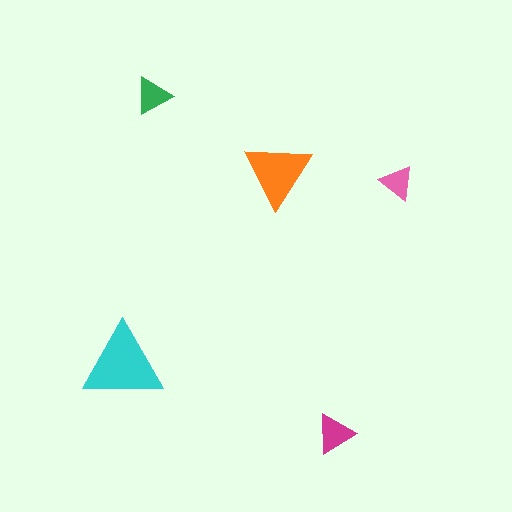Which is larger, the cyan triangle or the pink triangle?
The cyan one.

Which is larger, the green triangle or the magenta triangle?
The magenta one.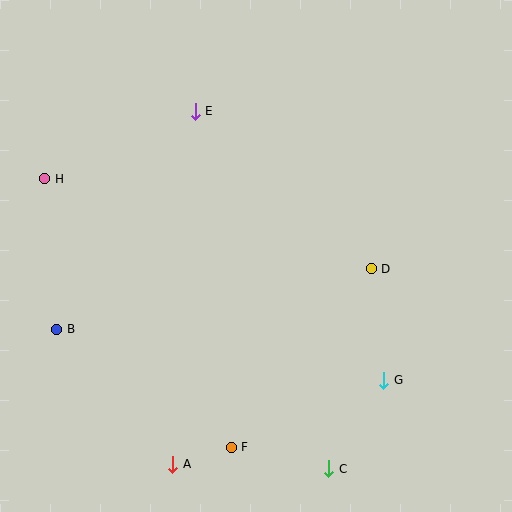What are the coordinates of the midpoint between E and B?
The midpoint between E and B is at (126, 220).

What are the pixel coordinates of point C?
Point C is at (329, 469).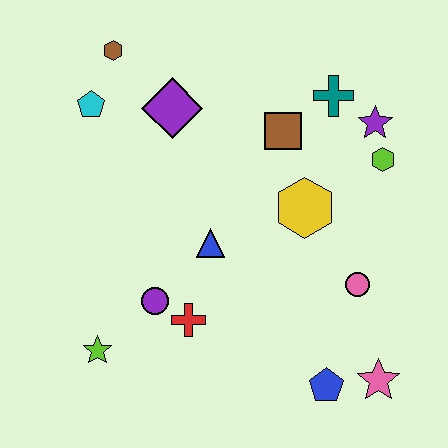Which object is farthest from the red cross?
The brown hexagon is farthest from the red cross.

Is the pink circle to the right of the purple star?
No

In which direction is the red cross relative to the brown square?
The red cross is below the brown square.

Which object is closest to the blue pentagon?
The pink star is closest to the blue pentagon.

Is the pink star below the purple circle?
Yes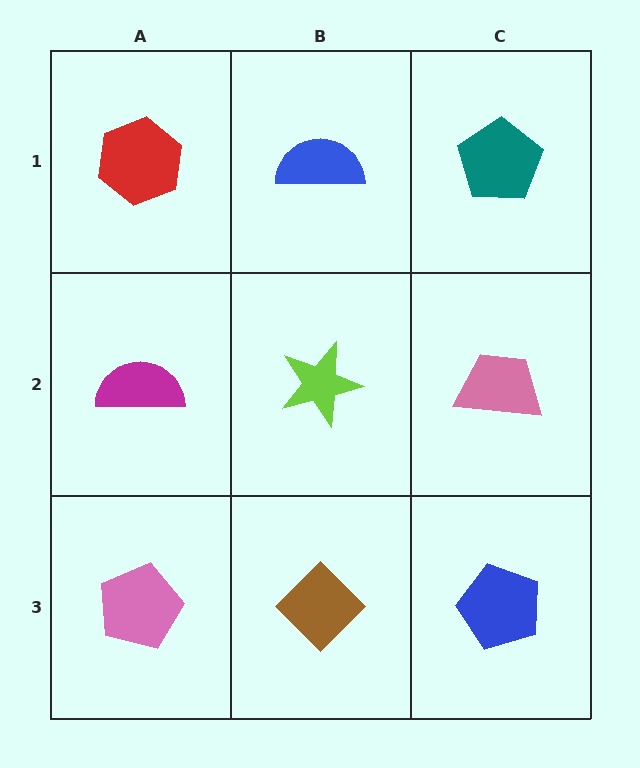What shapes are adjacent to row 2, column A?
A red hexagon (row 1, column A), a pink pentagon (row 3, column A), a lime star (row 2, column B).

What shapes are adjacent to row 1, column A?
A magenta semicircle (row 2, column A), a blue semicircle (row 1, column B).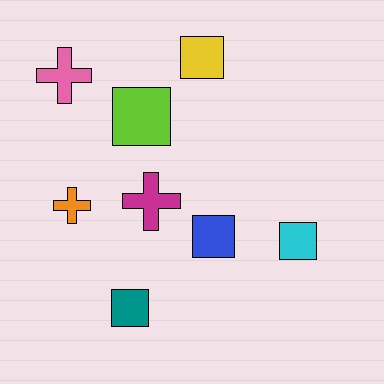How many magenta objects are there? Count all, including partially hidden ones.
There is 1 magenta object.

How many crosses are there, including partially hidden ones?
There are 3 crosses.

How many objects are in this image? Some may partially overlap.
There are 8 objects.